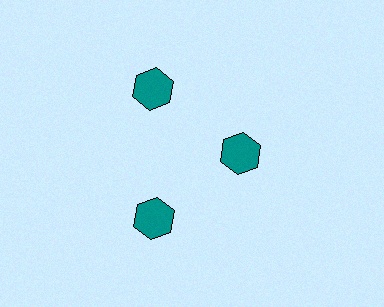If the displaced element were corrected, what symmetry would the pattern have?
It would have 3-fold rotational symmetry — the pattern would map onto itself every 120 degrees.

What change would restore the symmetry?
The symmetry would be restored by moving it outward, back onto the ring so that all 3 hexagons sit at equal angles and equal distance from the center.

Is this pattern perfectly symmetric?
No. The 3 teal hexagons are arranged in a ring, but one element near the 3 o'clock position is pulled inward toward the center, breaking the 3-fold rotational symmetry.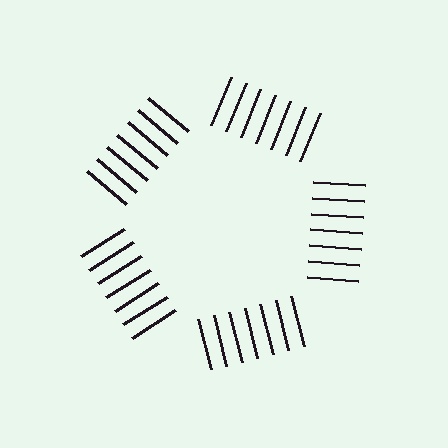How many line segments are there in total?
35 — 7 along each of the 5 edges.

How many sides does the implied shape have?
5 sides — the line-ends trace a pentagon.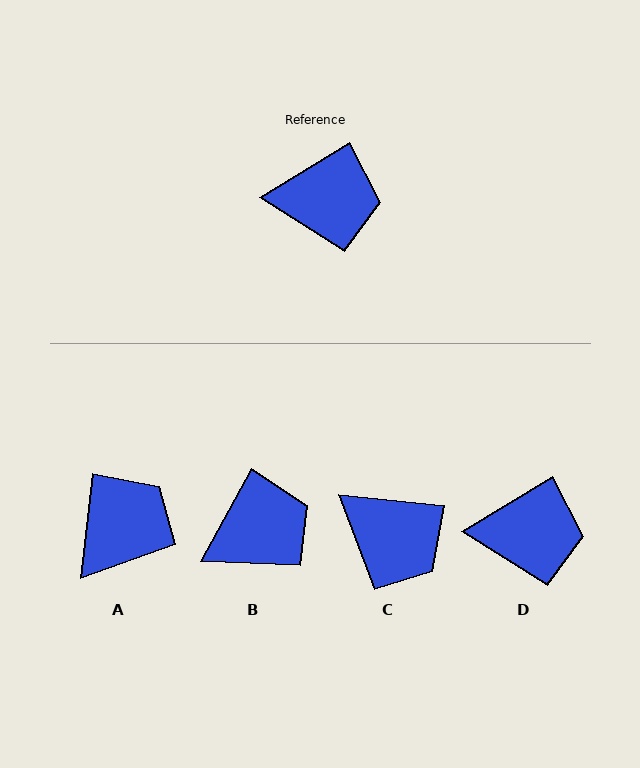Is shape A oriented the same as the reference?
No, it is off by about 52 degrees.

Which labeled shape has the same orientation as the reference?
D.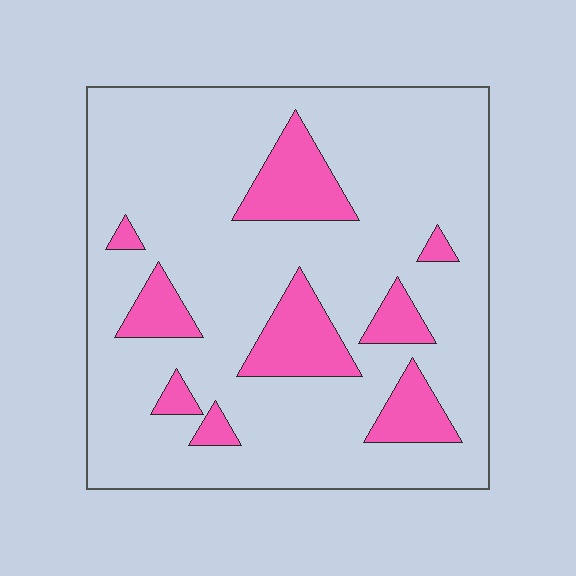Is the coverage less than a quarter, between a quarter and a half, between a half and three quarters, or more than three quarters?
Less than a quarter.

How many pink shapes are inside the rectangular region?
9.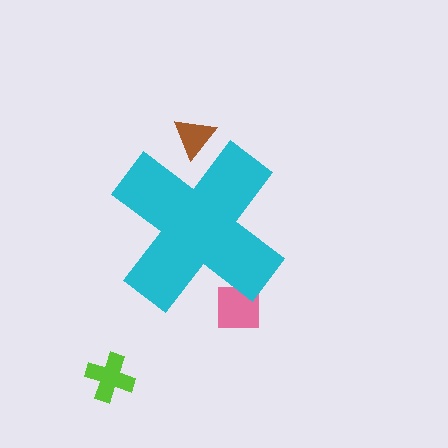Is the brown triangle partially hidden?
Yes, the brown triangle is partially hidden behind the cyan cross.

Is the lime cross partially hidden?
No, the lime cross is fully visible.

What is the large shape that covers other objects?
A cyan cross.